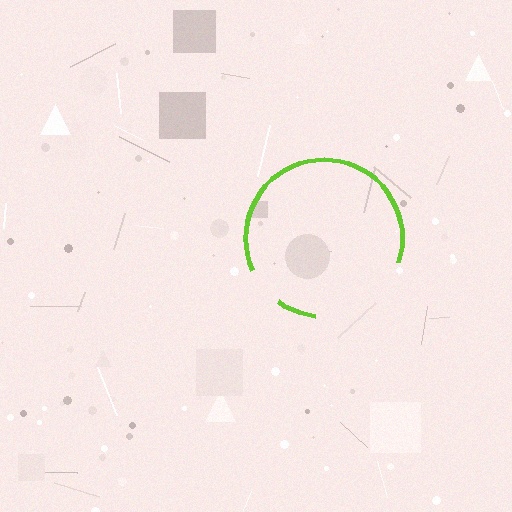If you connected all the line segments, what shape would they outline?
They would outline a circle.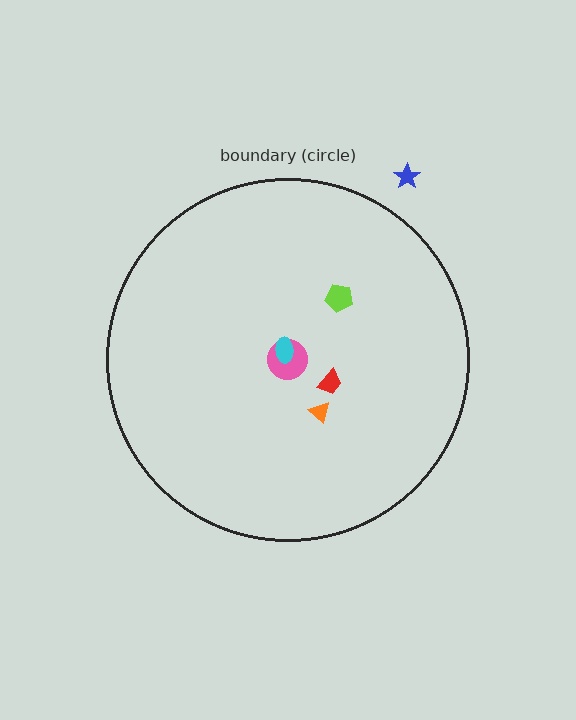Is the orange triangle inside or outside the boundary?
Inside.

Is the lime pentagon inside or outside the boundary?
Inside.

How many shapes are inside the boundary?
5 inside, 1 outside.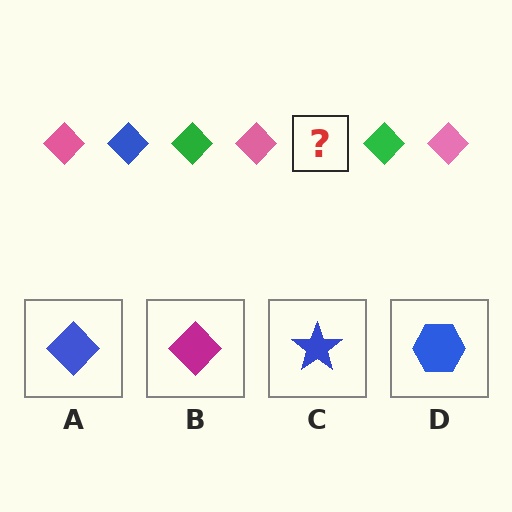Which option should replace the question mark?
Option A.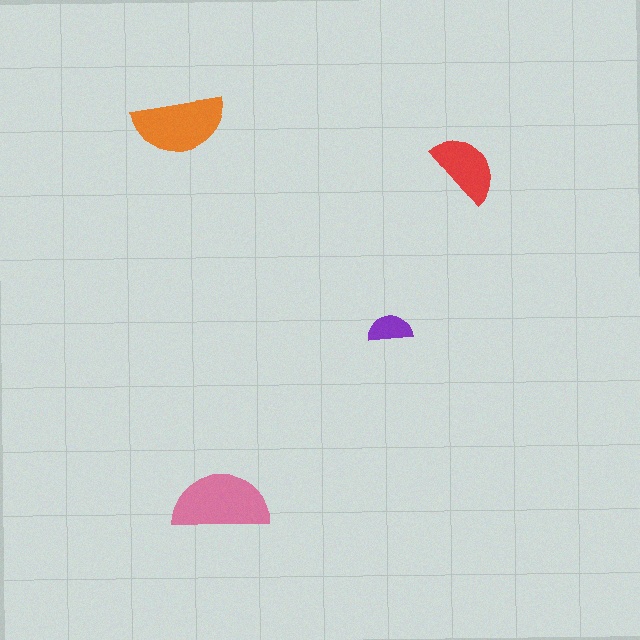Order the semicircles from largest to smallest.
the pink one, the orange one, the red one, the purple one.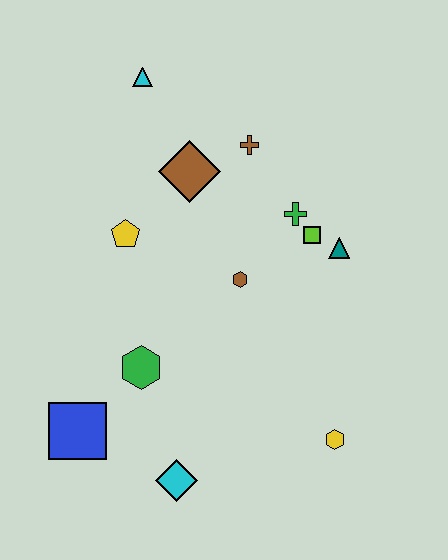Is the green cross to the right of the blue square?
Yes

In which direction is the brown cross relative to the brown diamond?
The brown cross is to the right of the brown diamond.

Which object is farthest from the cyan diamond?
The cyan triangle is farthest from the cyan diamond.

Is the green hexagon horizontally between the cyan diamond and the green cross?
No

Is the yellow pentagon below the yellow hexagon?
No